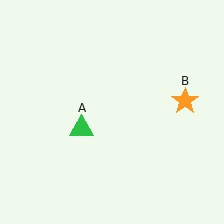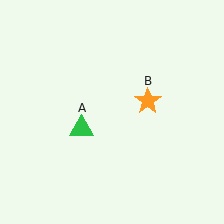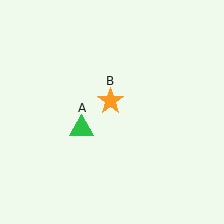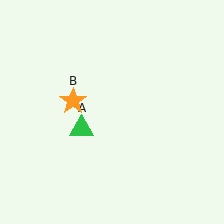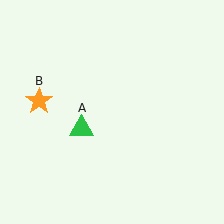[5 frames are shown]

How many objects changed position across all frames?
1 object changed position: orange star (object B).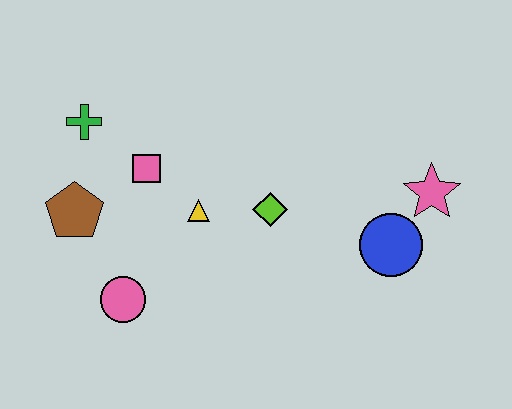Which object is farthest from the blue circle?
The green cross is farthest from the blue circle.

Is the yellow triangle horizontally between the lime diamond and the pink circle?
Yes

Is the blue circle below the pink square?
Yes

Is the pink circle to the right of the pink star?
No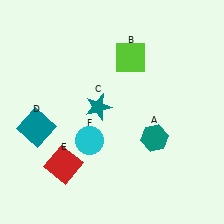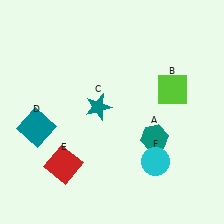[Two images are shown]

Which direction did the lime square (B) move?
The lime square (B) moved right.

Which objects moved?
The objects that moved are: the lime square (B), the cyan circle (F).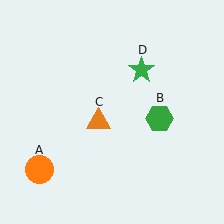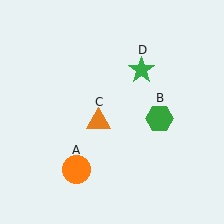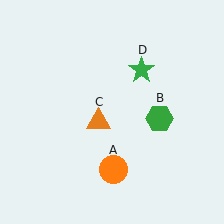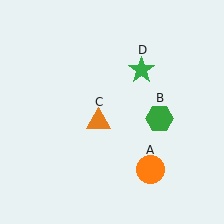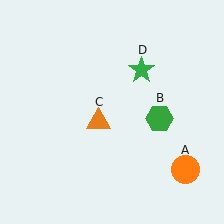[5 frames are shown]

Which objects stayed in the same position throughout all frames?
Green hexagon (object B) and orange triangle (object C) and green star (object D) remained stationary.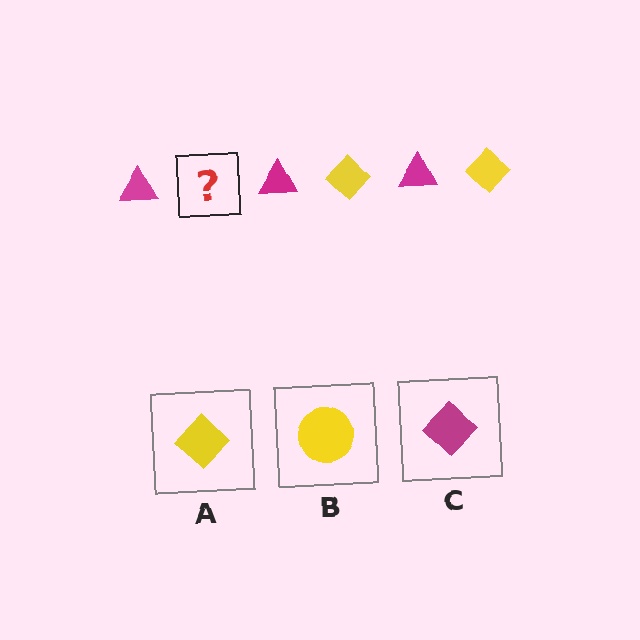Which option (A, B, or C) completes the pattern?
A.